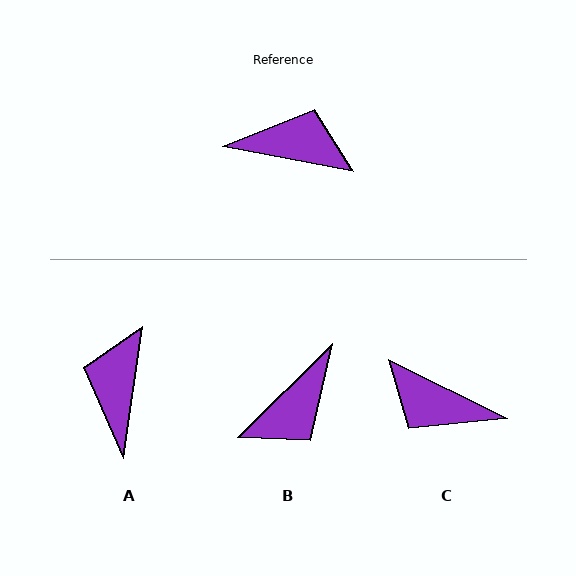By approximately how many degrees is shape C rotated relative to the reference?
Approximately 164 degrees counter-clockwise.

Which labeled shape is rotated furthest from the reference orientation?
C, about 164 degrees away.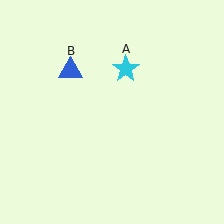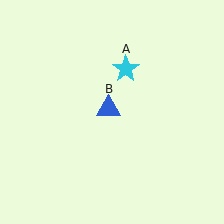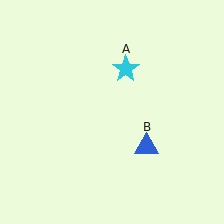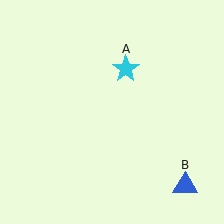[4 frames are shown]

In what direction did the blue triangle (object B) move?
The blue triangle (object B) moved down and to the right.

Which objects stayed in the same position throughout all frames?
Cyan star (object A) remained stationary.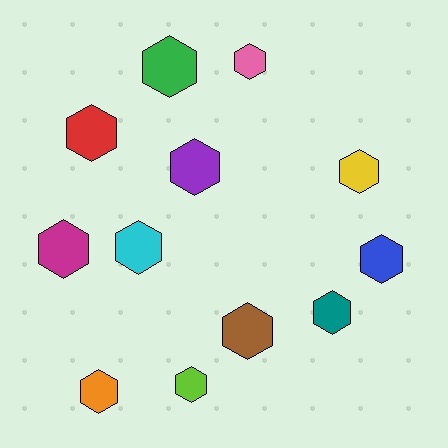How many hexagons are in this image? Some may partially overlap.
There are 12 hexagons.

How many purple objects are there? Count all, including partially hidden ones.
There is 1 purple object.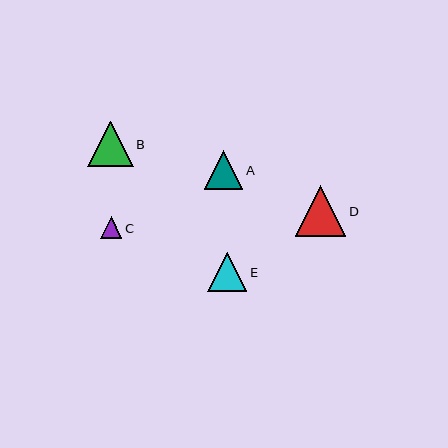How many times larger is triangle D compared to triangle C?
Triangle D is approximately 2.4 times the size of triangle C.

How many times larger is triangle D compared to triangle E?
Triangle D is approximately 1.3 times the size of triangle E.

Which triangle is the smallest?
Triangle C is the smallest with a size of approximately 21 pixels.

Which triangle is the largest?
Triangle D is the largest with a size of approximately 51 pixels.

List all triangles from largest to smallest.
From largest to smallest: D, B, E, A, C.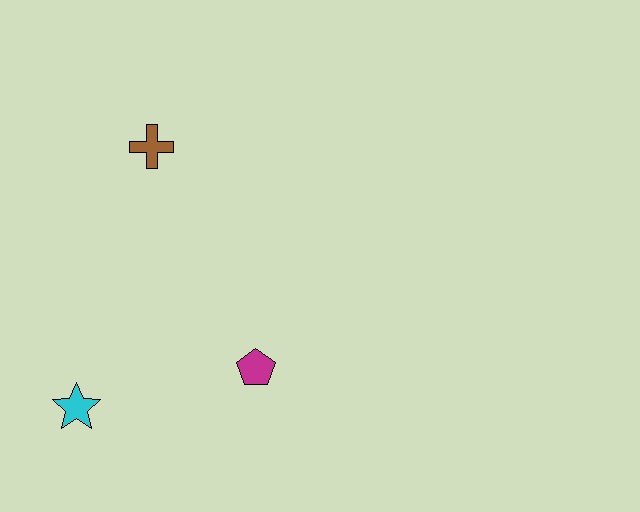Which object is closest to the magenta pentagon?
The cyan star is closest to the magenta pentagon.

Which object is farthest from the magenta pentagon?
The brown cross is farthest from the magenta pentagon.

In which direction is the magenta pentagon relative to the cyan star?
The magenta pentagon is to the right of the cyan star.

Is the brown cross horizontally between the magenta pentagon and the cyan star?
Yes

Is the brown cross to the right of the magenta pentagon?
No